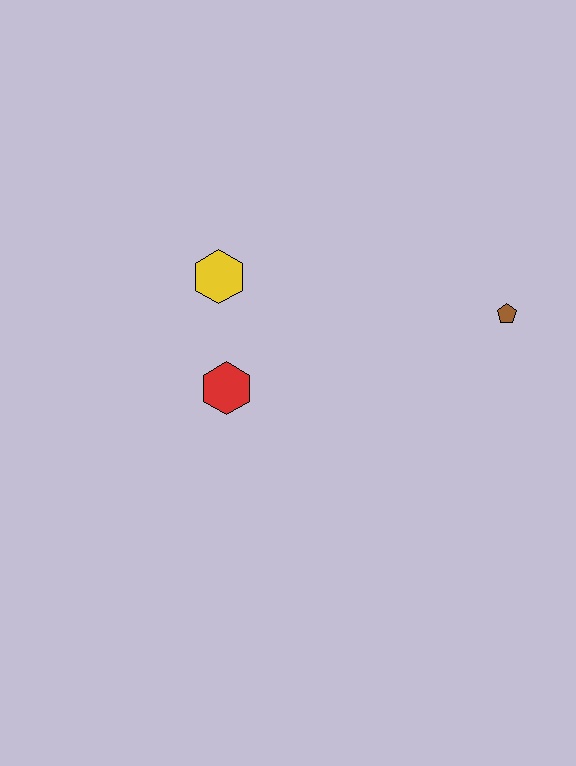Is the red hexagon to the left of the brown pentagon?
Yes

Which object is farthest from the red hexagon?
The brown pentagon is farthest from the red hexagon.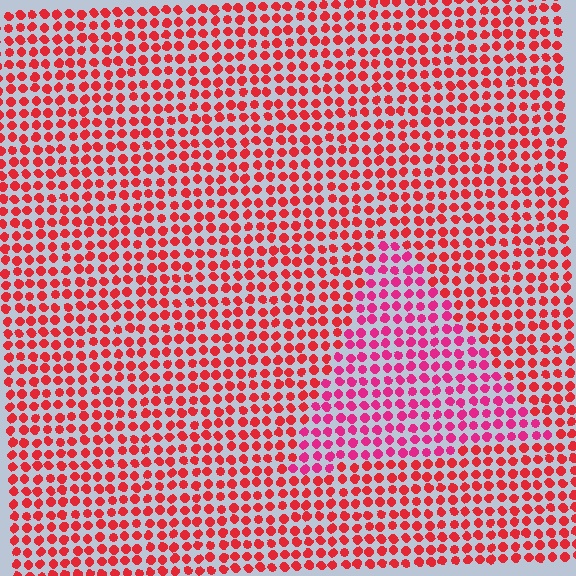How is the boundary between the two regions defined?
The boundary is defined purely by a slight shift in hue (about 28 degrees). Spacing, size, and orientation are identical on both sides.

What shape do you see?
I see a triangle.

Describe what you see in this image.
The image is filled with small red elements in a uniform arrangement. A triangle-shaped region is visible where the elements are tinted to a slightly different hue, forming a subtle color boundary.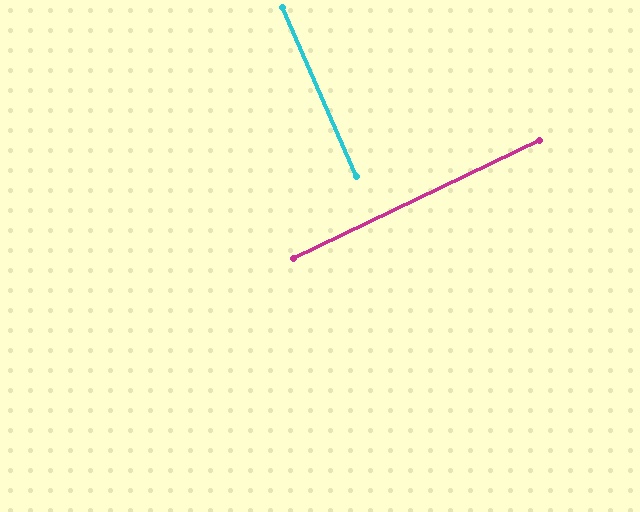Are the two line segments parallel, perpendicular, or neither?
Perpendicular — they meet at approximately 88°.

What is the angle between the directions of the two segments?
Approximately 88 degrees.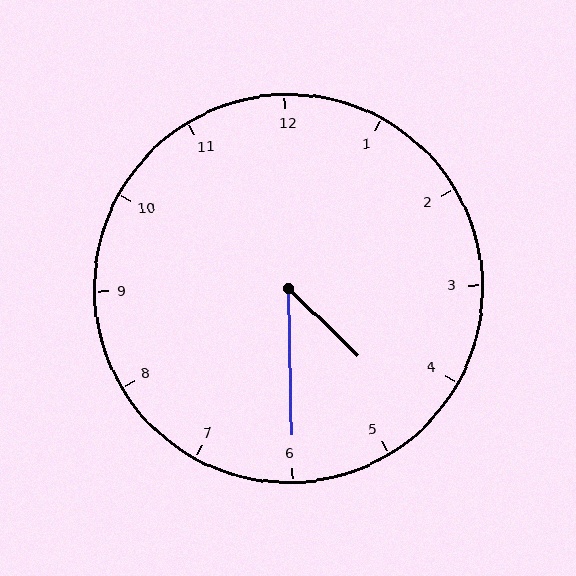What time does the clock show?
4:30.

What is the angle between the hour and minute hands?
Approximately 45 degrees.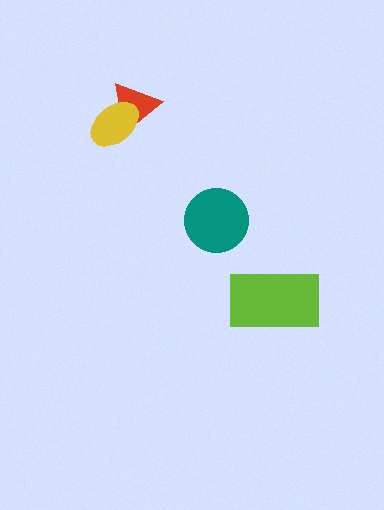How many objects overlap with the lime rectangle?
0 objects overlap with the lime rectangle.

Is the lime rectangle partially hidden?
No, no other shape covers it.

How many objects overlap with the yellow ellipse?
1 object overlaps with the yellow ellipse.